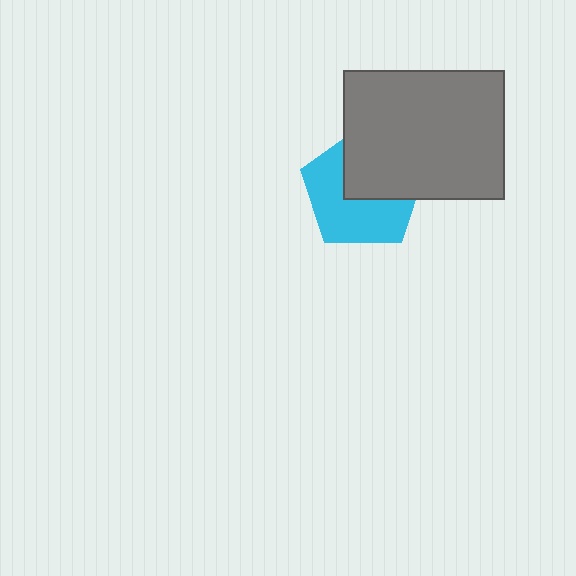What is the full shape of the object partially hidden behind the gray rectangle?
The partially hidden object is a cyan pentagon.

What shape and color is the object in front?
The object in front is a gray rectangle.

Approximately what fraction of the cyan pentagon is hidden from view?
Roughly 43% of the cyan pentagon is hidden behind the gray rectangle.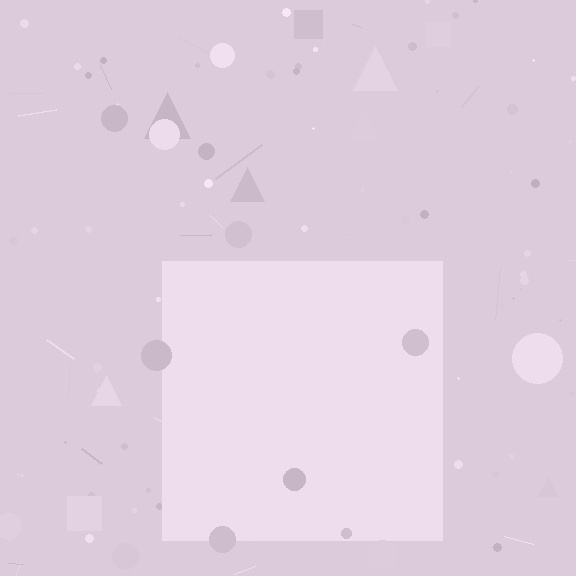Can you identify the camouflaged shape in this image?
The camouflaged shape is a square.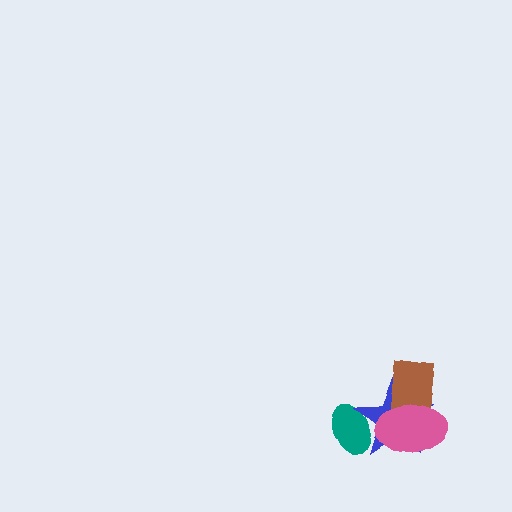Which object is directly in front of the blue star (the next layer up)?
The brown rectangle is directly in front of the blue star.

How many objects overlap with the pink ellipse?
2 objects overlap with the pink ellipse.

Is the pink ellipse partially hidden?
No, no other shape covers it.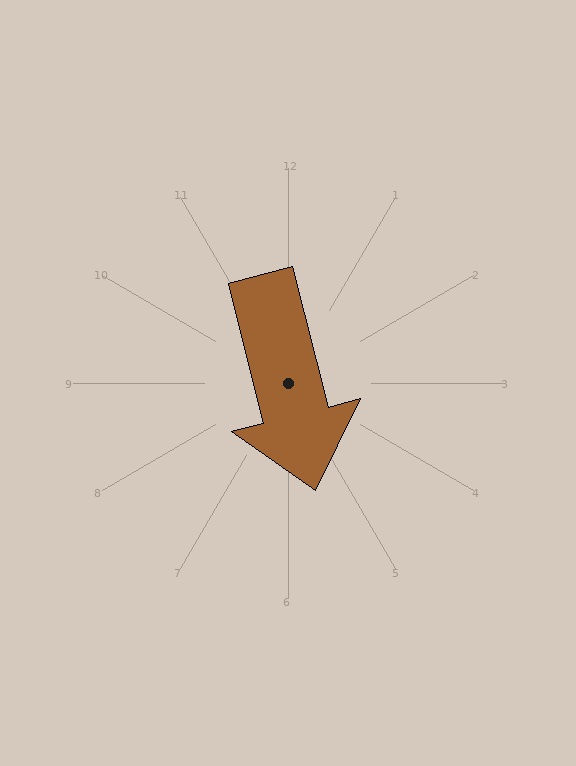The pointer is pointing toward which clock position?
Roughly 6 o'clock.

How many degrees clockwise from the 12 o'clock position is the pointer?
Approximately 166 degrees.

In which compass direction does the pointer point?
South.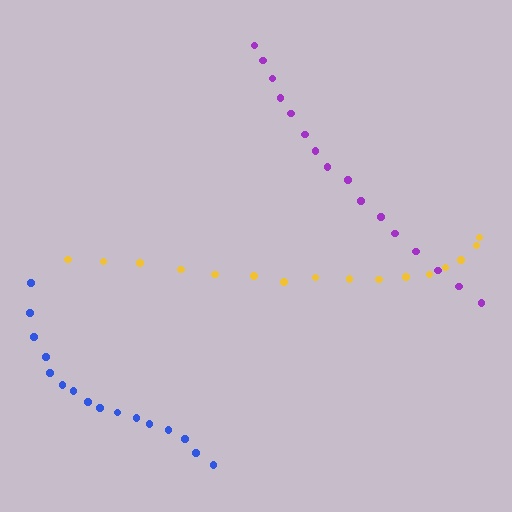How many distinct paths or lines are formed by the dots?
There are 3 distinct paths.